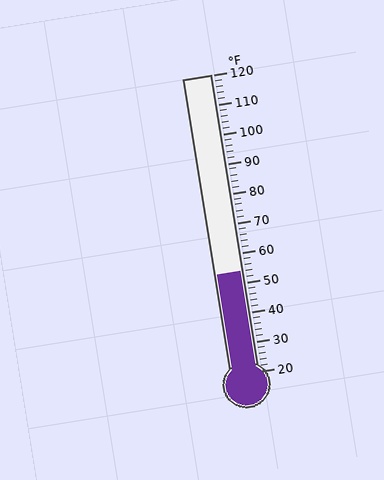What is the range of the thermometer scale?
The thermometer scale ranges from 20°F to 120°F.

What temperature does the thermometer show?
The thermometer shows approximately 54°F.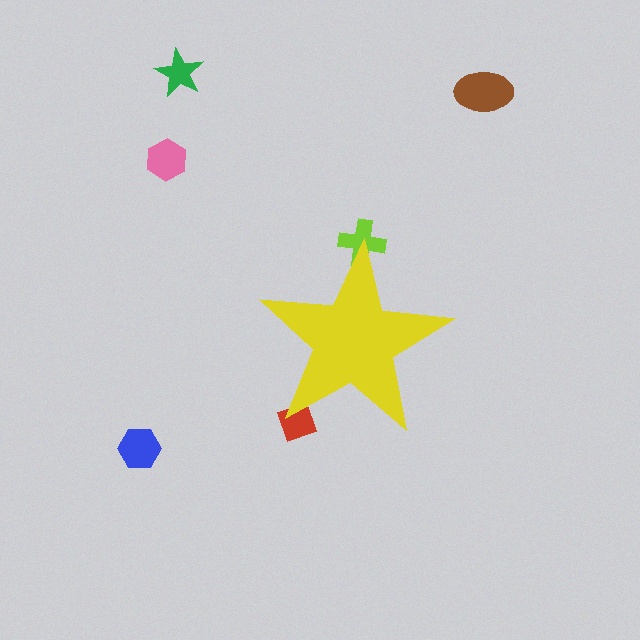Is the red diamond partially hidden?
Yes, the red diamond is partially hidden behind the yellow star.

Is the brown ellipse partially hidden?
No, the brown ellipse is fully visible.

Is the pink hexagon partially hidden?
No, the pink hexagon is fully visible.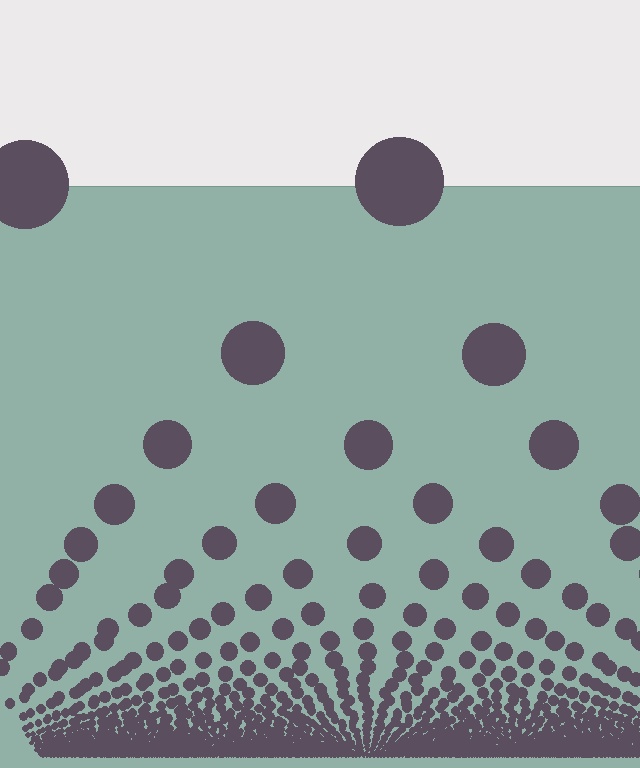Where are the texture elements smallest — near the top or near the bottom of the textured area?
Near the bottom.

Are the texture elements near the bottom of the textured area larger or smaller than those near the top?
Smaller. The gradient is inverted — elements near the bottom are smaller and denser.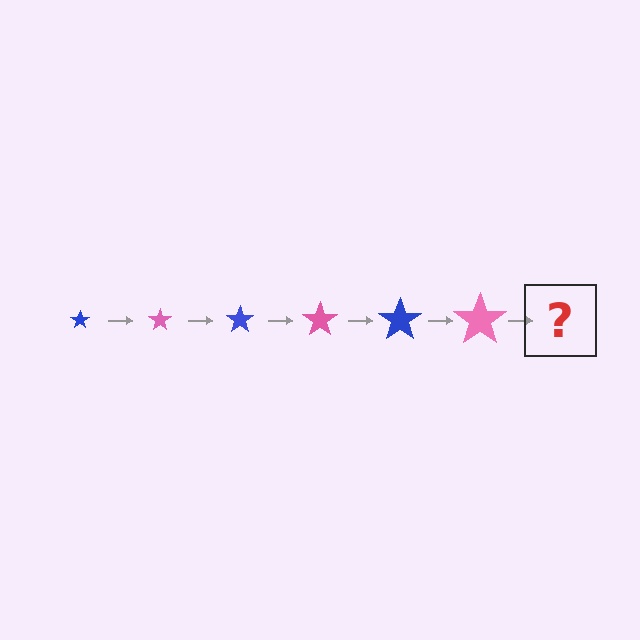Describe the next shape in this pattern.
It should be a blue star, larger than the previous one.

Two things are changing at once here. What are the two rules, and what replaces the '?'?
The two rules are that the star grows larger each step and the color cycles through blue and pink. The '?' should be a blue star, larger than the previous one.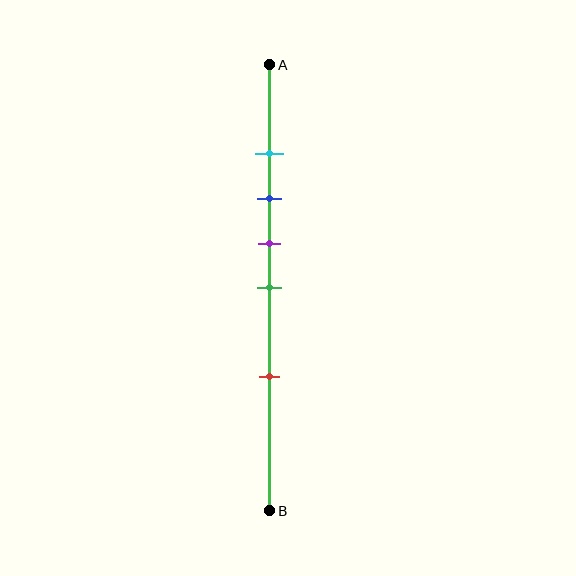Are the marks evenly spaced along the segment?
No, the marks are not evenly spaced.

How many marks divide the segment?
There are 5 marks dividing the segment.